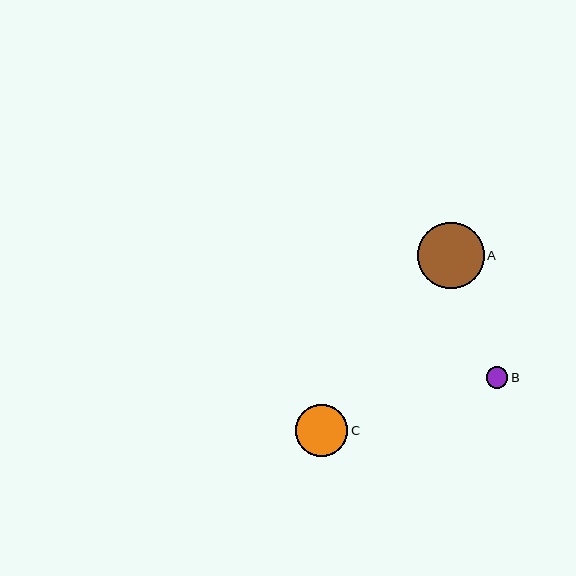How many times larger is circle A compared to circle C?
Circle A is approximately 1.3 times the size of circle C.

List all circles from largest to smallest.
From largest to smallest: A, C, B.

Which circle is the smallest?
Circle B is the smallest with a size of approximately 22 pixels.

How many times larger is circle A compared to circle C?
Circle A is approximately 1.3 times the size of circle C.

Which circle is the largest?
Circle A is the largest with a size of approximately 66 pixels.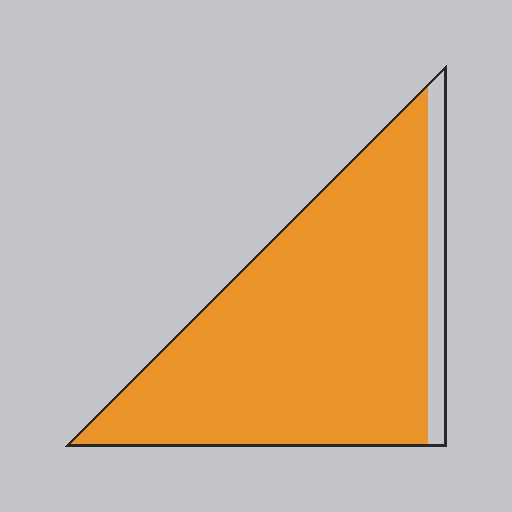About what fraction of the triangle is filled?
About nine tenths (9/10).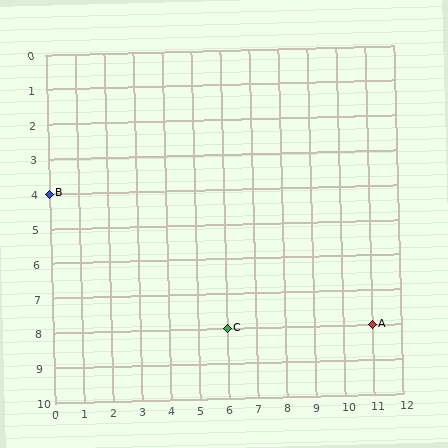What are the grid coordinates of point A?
Point A is at grid coordinates (11, 8).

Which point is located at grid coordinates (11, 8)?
Point A is at (11, 8).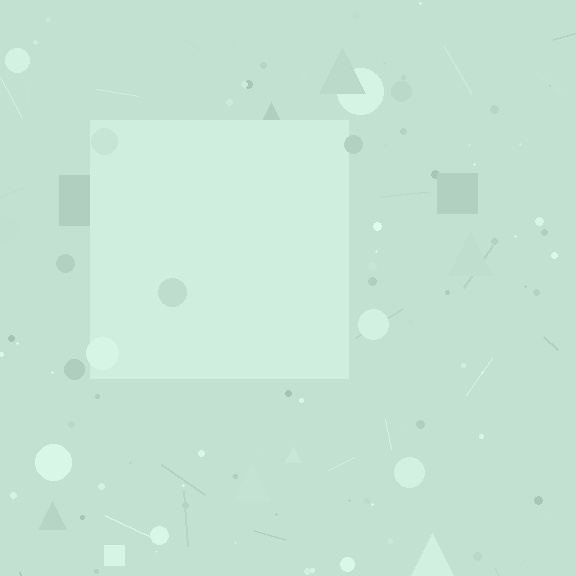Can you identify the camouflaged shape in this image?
The camouflaged shape is a square.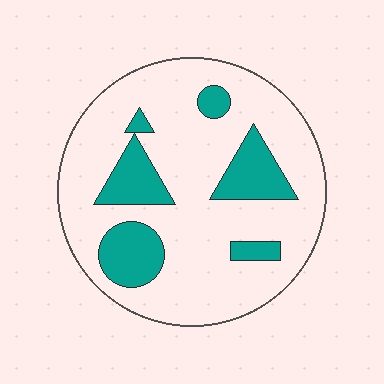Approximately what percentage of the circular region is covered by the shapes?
Approximately 20%.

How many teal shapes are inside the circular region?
6.